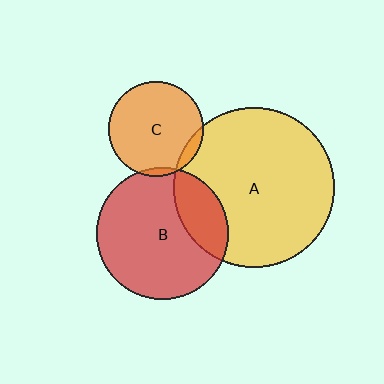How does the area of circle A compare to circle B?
Approximately 1.5 times.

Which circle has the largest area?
Circle A (yellow).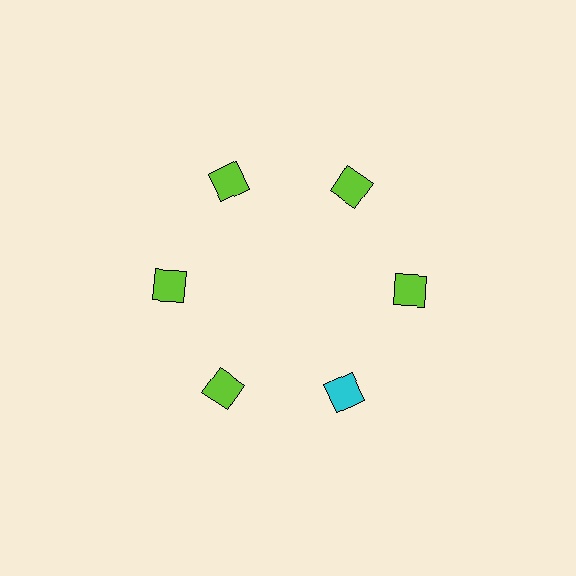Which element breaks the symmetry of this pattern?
The cyan diamond at roughly the 5 o'clock position breaks the symmetry. All other shapes are lime diamonds.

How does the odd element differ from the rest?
It has a different color: cyan instead of lime.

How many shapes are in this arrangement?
There are 6 shapes arranged in a ring pattern.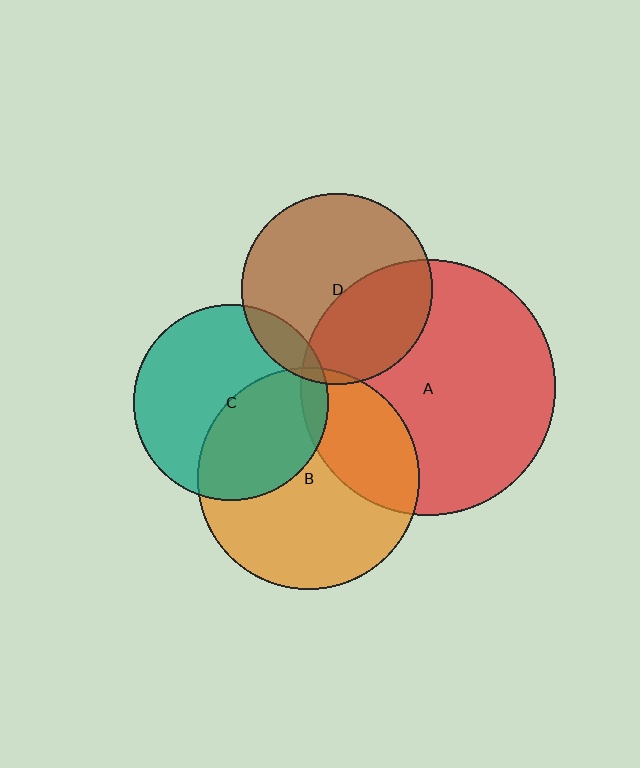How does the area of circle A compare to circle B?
Approximately 1.3 times.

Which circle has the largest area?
Circle A (red).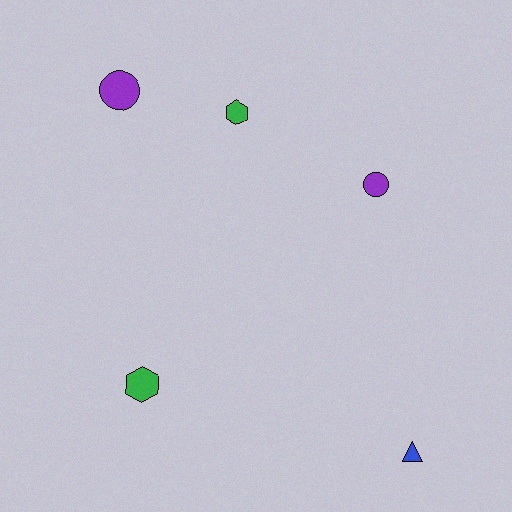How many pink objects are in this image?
There are no pink objects.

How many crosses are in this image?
There are no crosses.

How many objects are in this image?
There are 5 objects.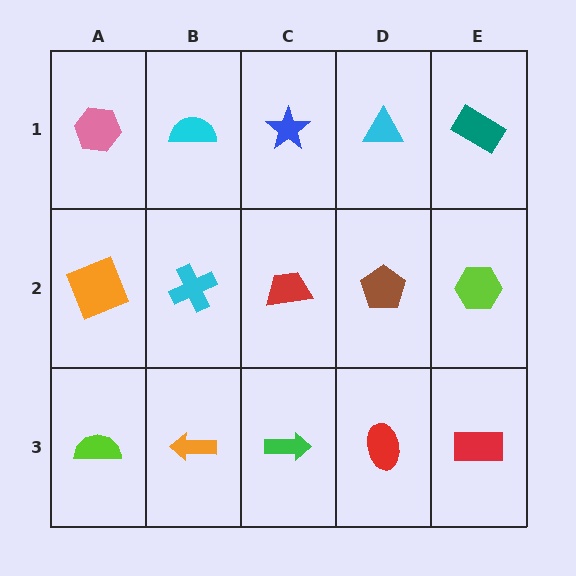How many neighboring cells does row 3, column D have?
3.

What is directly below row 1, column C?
A red trapezoid.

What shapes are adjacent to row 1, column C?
A red trapezoid (row 2, column C), a cyan semicircle (row 1, column B), a cyan triangle (row 1, column D).